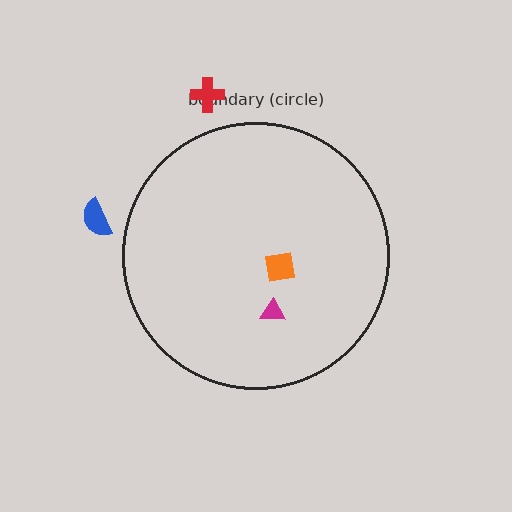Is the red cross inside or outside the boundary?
Outside.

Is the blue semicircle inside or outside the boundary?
Outside.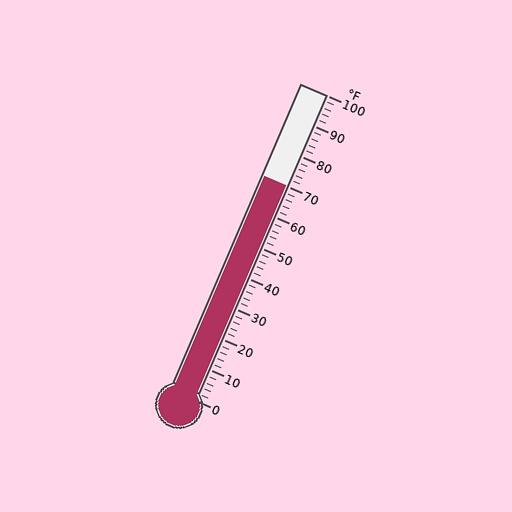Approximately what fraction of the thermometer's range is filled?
The thermometer is filled to approximately 70% of its range.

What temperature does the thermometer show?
The thermometer shows approximately 70°F.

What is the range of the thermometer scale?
The thermometer scale ranges from 0°F to 100°F.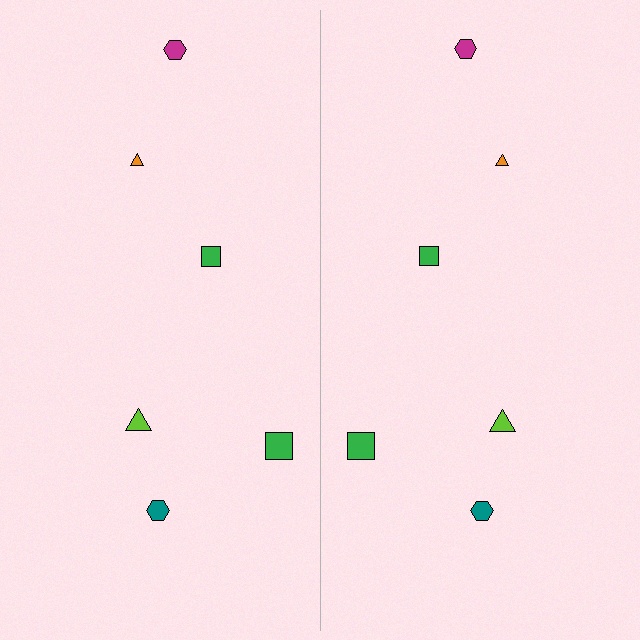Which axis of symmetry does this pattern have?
The pattern has a vertical axis of symmetry running through the center of the image.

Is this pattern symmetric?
Yes, this pattern has bilateral (reflection) symmetry.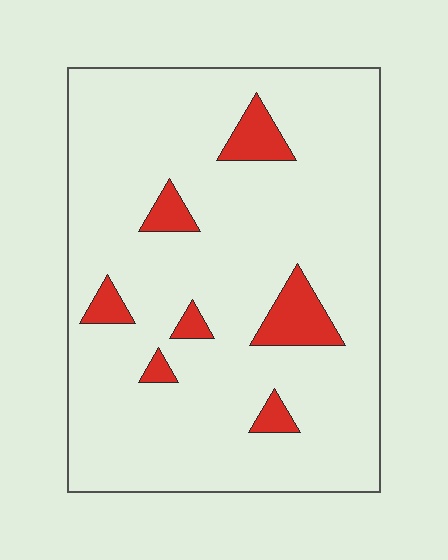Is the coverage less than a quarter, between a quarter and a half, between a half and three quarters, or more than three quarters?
Less than a quarter.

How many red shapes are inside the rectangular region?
7.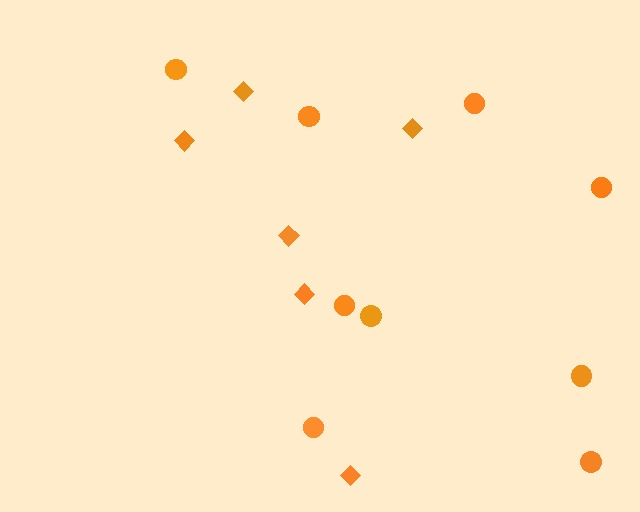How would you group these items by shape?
There are 2 groups: one group of circles (9) and one group of diamonds (6).